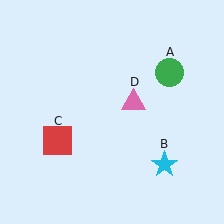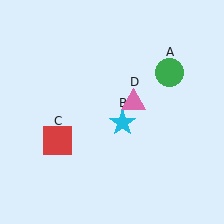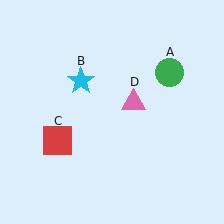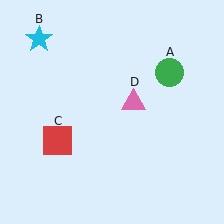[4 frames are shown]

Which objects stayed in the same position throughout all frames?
Green circle (object A) and red square (object C) and pink triangle (object D) remained stationary.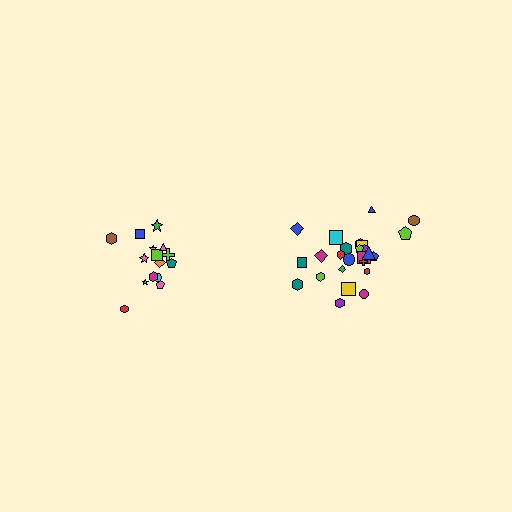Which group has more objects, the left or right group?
The right group.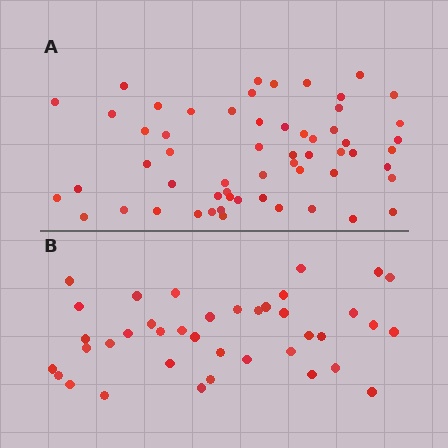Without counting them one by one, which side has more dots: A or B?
Region A (the top region) has more dots.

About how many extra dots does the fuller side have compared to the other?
Region A has approximately 20 more dots than region B.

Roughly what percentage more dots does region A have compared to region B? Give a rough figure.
About 50% more.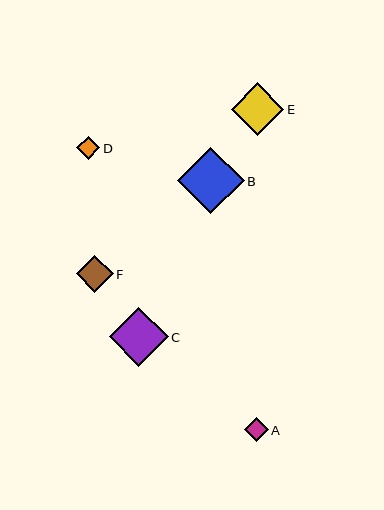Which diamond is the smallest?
Diamond D is the smallest with a size of approximately 23 pixels.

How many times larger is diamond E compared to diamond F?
Diamond E is approximately 1.4 times the size of diamond F.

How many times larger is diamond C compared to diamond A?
Diamond C is approximately 2.4 times the size of diamond A.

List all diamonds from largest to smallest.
From largest to smallest: B, C, E, F, A, D.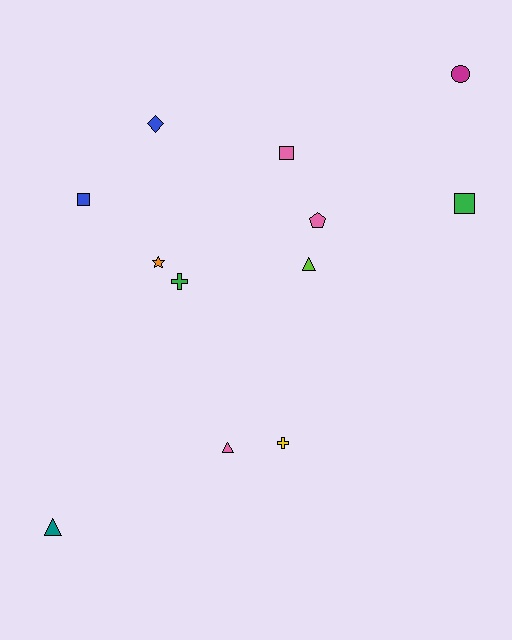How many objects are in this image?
There are 12 objects.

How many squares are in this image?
There are 3 squares.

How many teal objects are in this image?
There is 1 teal object.